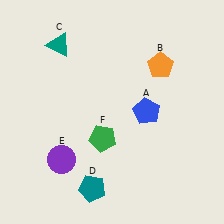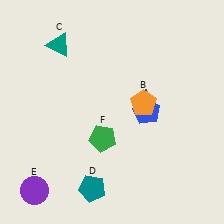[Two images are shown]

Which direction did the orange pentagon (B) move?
The orange pentagon (B) moved down.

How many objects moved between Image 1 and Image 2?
2 objects moved between the two images.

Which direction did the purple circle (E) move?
The purple circle (E) moved down.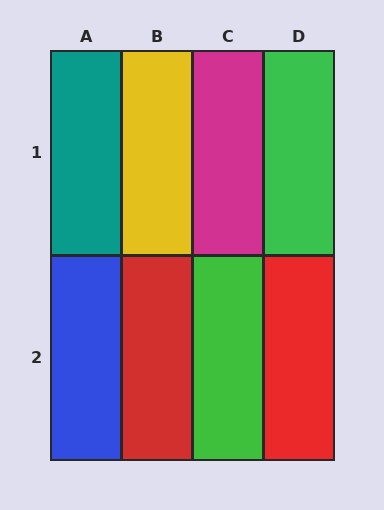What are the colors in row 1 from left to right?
Teal, yellow, magenta, green.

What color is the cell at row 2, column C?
Green.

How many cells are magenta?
1 cell is magenta.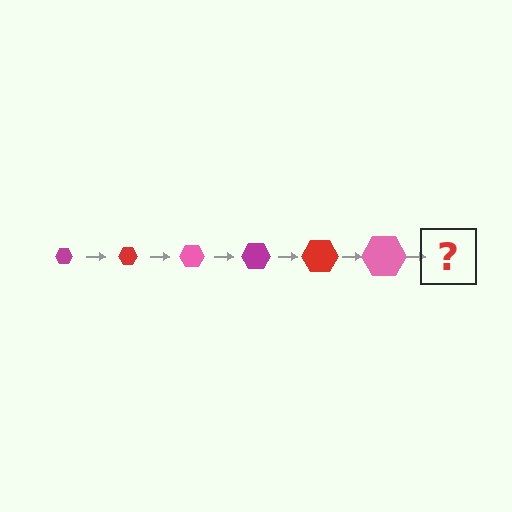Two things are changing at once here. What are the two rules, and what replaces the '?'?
The two rules are that the hexagon grows larger each step and the color cycles through magenta, red, and pink. The '?' should be a magenta hexagon, larger than the previous one.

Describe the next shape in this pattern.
It should be a magenta hexagon, larger than the previous one.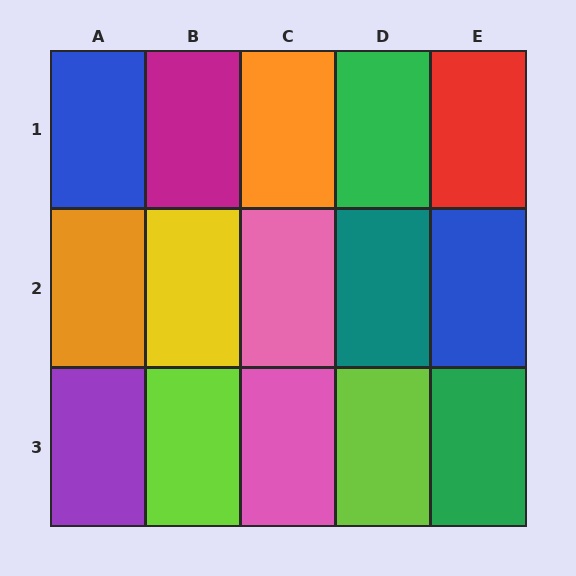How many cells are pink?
2 cells are pink.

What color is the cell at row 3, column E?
Green.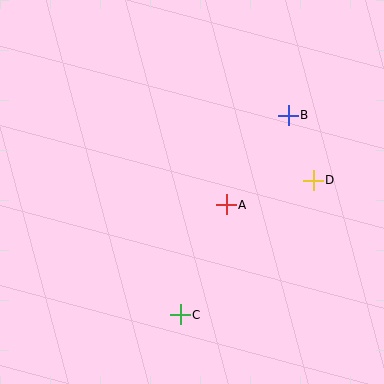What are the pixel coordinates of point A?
Point A is at (226, 205).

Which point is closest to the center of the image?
Point A at (226, 205) is closest to the center.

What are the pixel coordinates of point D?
Point D is at (313, 180).